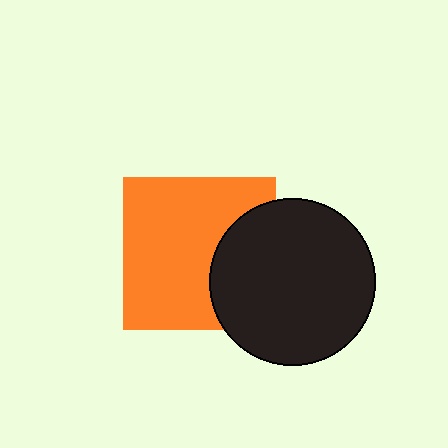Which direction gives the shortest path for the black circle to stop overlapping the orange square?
Moving right gives the shortest separation.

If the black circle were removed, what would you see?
You would see the complete orange square.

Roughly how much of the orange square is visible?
Most of it is visible (roughly 70%).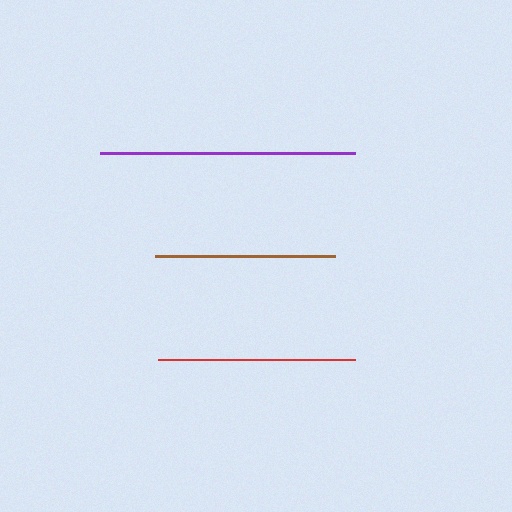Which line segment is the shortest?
The brown line is the shortest at approximately 181 pixels.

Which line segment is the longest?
The purple line is the longest at approximately 255 pixels.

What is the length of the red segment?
The red segment is approximately 197 pixels long.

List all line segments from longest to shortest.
From longest to shortest: purple, red, brown.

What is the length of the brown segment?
The brown segment is approximately 181 pixels long.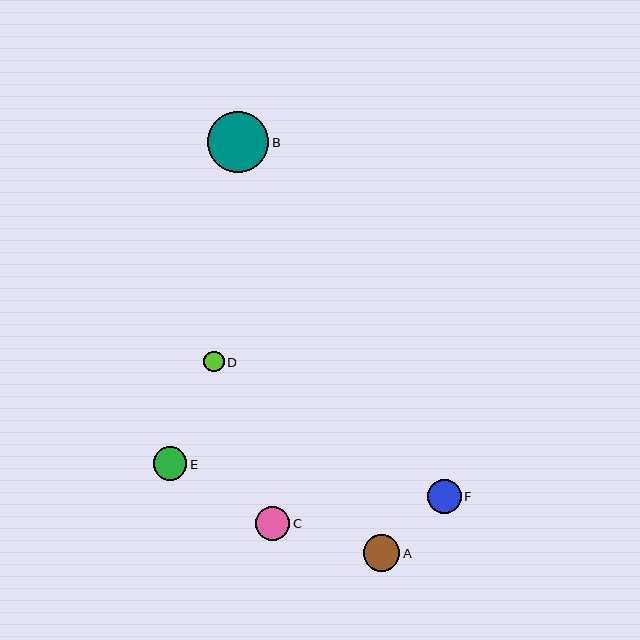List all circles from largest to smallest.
From largest to smallest: B, A, F, C, E, D.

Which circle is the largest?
Circle B is the largest with a size of approximately 61 pixels.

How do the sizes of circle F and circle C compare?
Circle F and circle C are approximately the same size.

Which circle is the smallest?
Circle D is the smallest with a size of approximately 20 pixels.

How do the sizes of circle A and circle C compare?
Circle A and circle C are approximately the same size.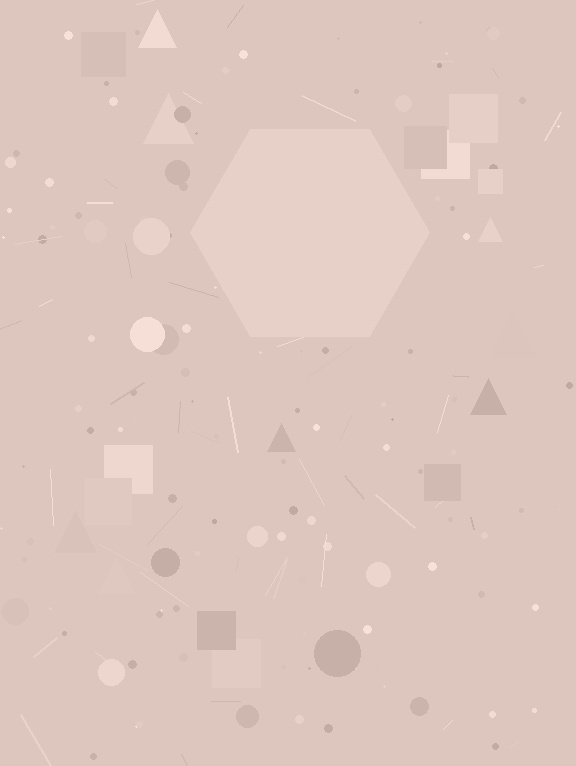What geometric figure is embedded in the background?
A hexagon is embedded in the background.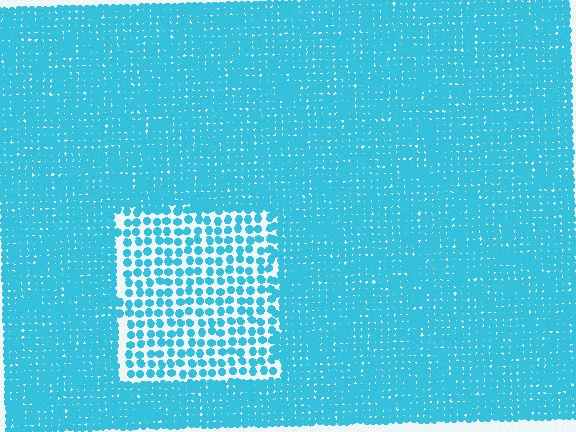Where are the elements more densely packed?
The elements are more densely packed outside the rectangle boundary.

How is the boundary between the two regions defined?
The boundary is defined by a change in element density (approximately 2.3x ratio). All elements are the same color, size, and shape.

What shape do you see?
I see a rectangle.